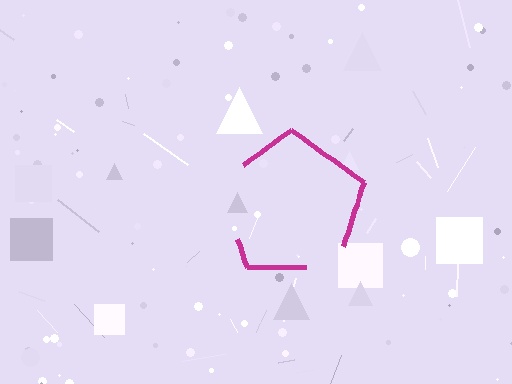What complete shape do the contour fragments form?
The contour fragments form a pentagon.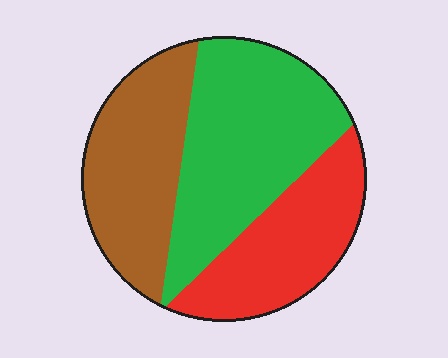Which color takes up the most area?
Green, at roughly 40%.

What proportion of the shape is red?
Red covers roughly 30% of the shape.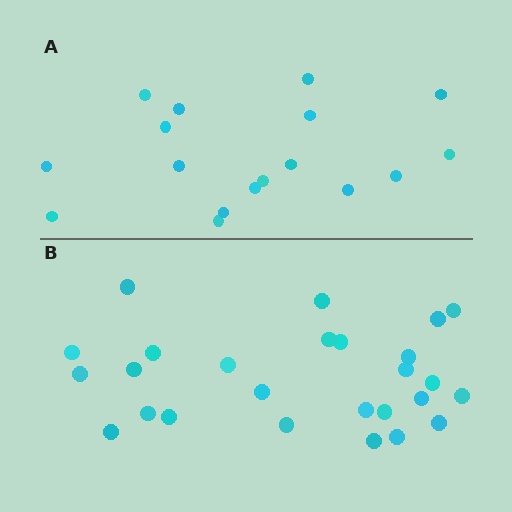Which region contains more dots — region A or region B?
Region B (the bottom region) has more dots.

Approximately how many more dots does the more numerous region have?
Region B has roughly 8 or so more dots than region A.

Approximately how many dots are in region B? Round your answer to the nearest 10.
About 30 dots. (The exact count is 26, which rounds to 30.)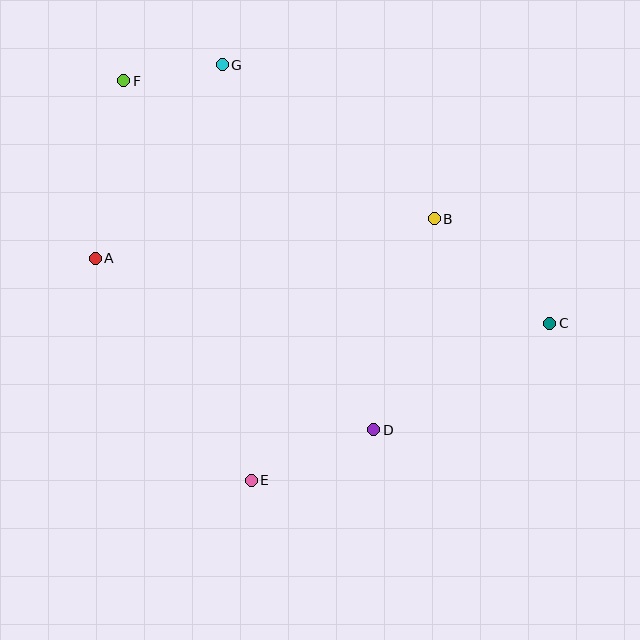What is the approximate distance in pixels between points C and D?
The distance between C and D is approximately 206 pixels.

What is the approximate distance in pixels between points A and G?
The distance between A and G is approximately 232 pixels.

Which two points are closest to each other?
Points F and G are closest to each other.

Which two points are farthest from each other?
Points C and F are farthest from each other.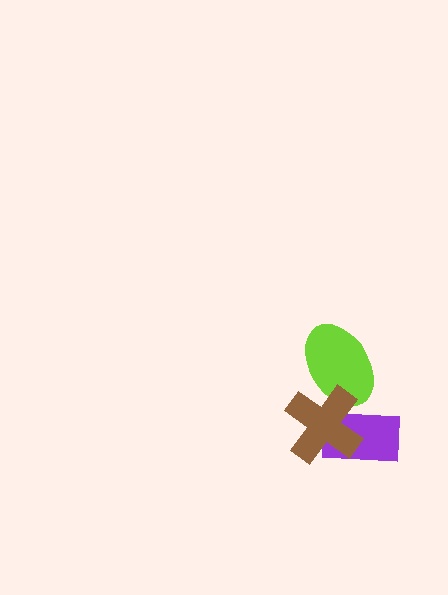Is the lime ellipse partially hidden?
Yes, it is partially covered by another shape.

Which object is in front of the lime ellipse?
The brown cross is in front of the lime ellipse.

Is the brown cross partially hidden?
No, no other shape covers it.